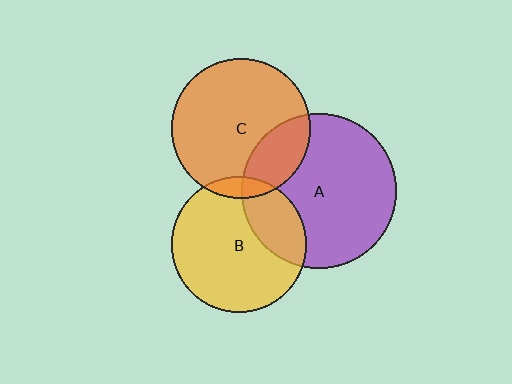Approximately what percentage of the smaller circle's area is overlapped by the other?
Approximately 5%.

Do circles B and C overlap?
Yes.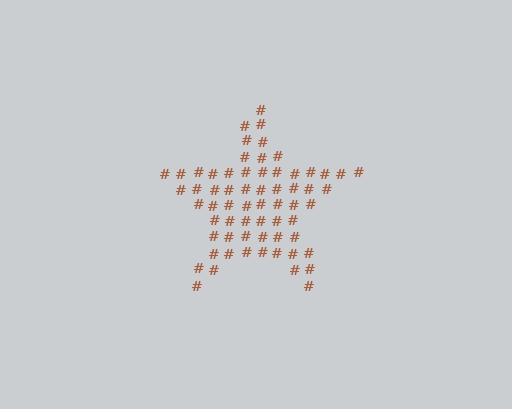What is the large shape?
The large shape is a star.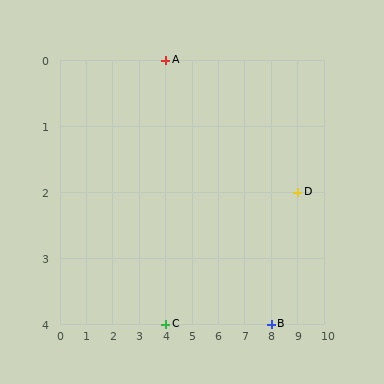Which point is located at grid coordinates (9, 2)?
Point D is at (9, 2).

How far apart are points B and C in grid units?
Points B and C are 4 columns apart.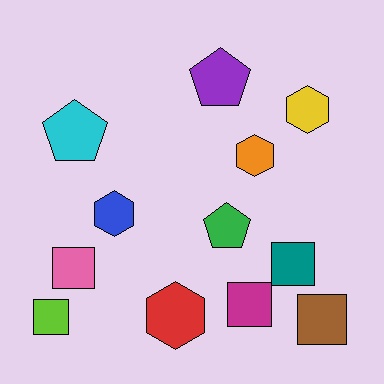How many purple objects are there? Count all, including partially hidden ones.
There is 1 purple object.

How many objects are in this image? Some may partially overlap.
There are 12 objects.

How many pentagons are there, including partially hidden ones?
There are 3 pentagons.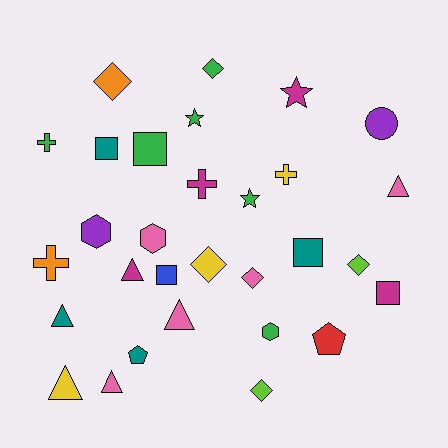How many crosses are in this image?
There are 4 crosses.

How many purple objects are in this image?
There are 2 purple objects.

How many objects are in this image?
There are 30 objects.